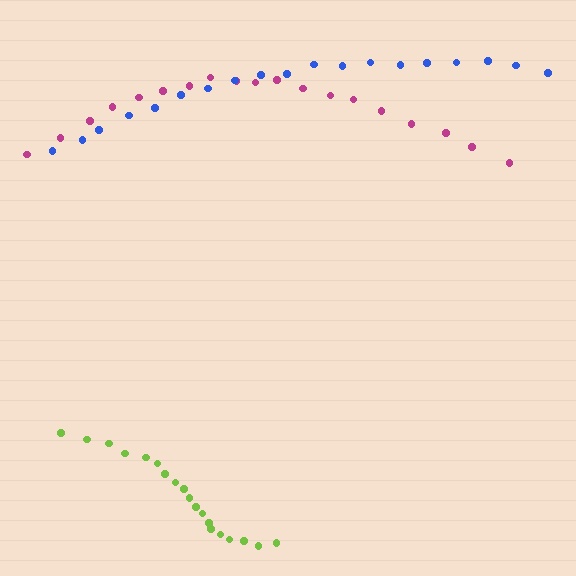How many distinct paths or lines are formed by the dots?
There are 3 distinct paths.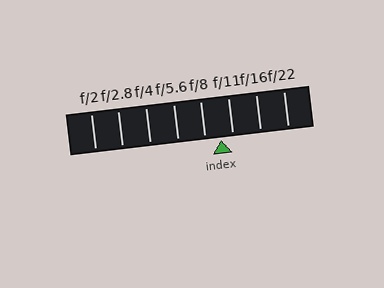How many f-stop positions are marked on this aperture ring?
There are 8 f-stop positions marked.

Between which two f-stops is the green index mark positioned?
The index mark is between f/8 and f/11.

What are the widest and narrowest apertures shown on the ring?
The widest aperture shown is f/2 and the narrowest is f/22.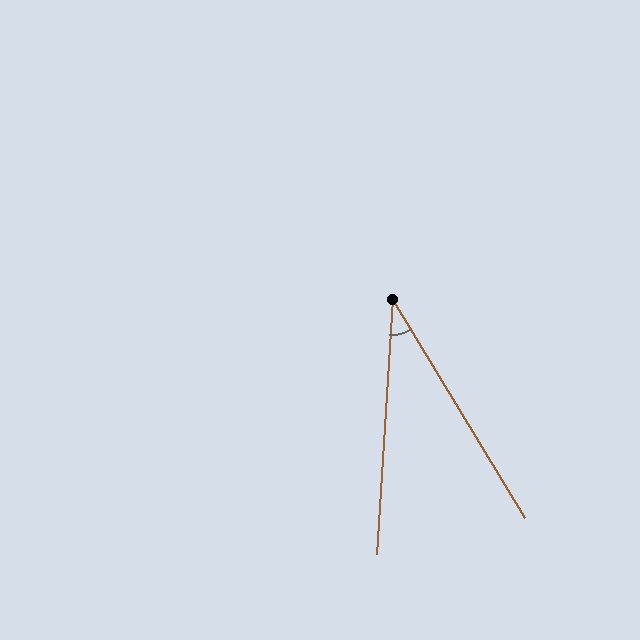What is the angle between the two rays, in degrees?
Approximately 35 degrees.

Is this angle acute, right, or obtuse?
It is acute.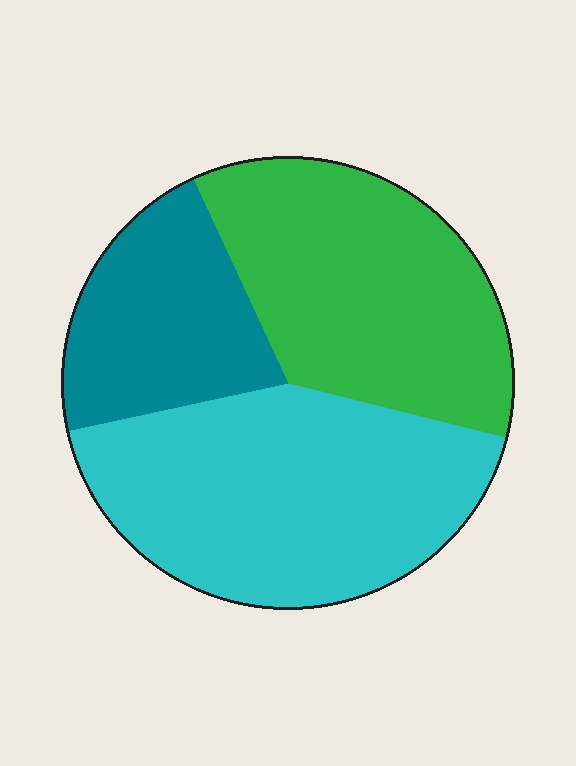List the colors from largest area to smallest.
From largest to smallest: cyan, green, teal.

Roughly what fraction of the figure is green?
Green covers about 35% of the figure.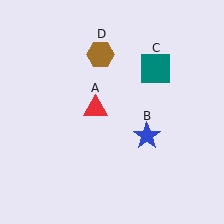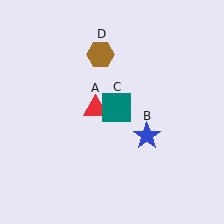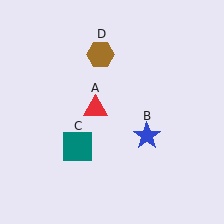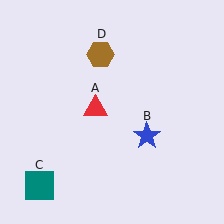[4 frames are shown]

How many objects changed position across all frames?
1 object changed position: teal square (object C).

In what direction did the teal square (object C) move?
The teal square (object C) moved down and to the left.